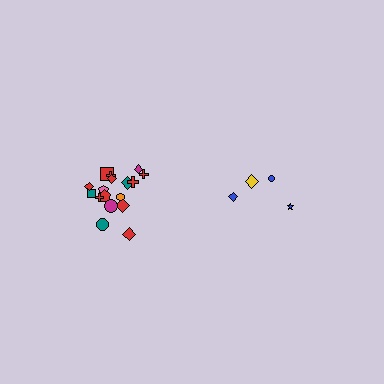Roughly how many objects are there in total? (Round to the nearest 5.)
Roughly 20 objects in total.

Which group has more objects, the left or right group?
The left group.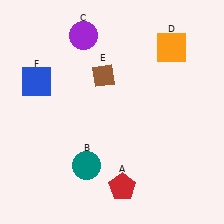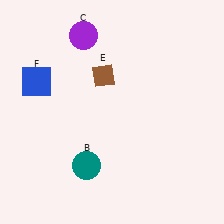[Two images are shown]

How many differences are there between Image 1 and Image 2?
There are 2 differences between the two images.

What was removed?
The red pentagon (A), the orange square (D) were removed in Image 2.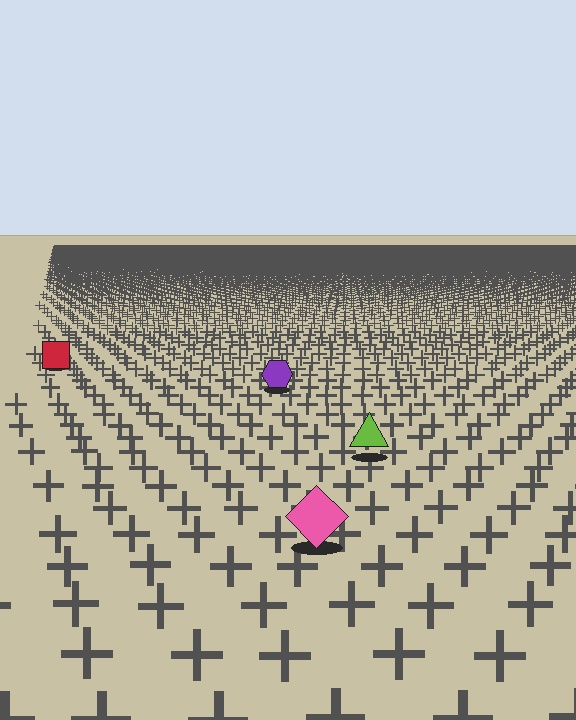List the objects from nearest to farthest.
From nearest to farthest: the pink diamond, the lime triangle, the purple hexagon, the red square.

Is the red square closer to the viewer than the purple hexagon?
No. The purple hexagon is closer — you can tell from the texture gradient: the ground texture is coarser near it.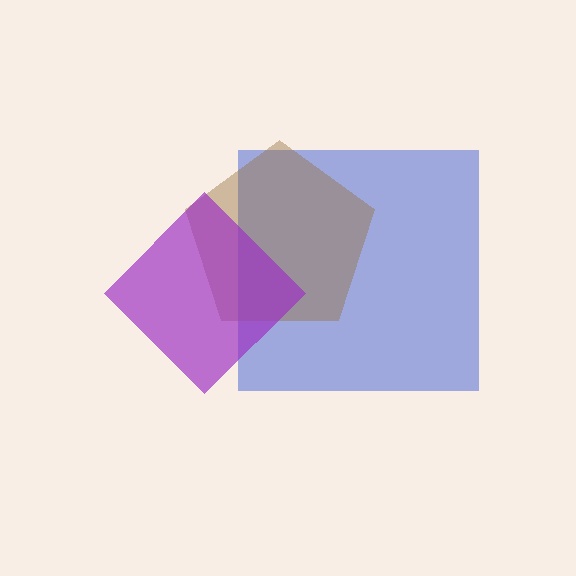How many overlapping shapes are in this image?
There are 3 overlapping shapes in the image.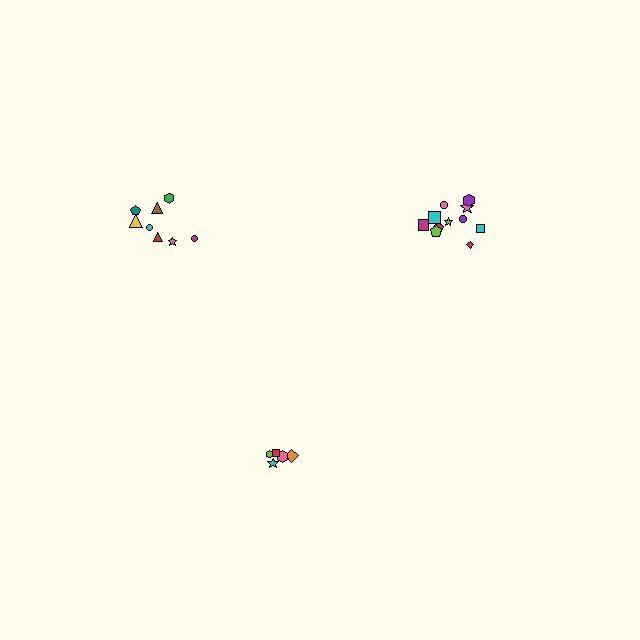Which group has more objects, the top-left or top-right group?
The top-right group.